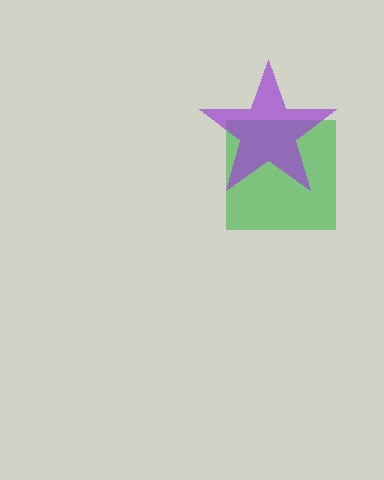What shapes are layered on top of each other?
The layered shapes are: a green square, a purple star.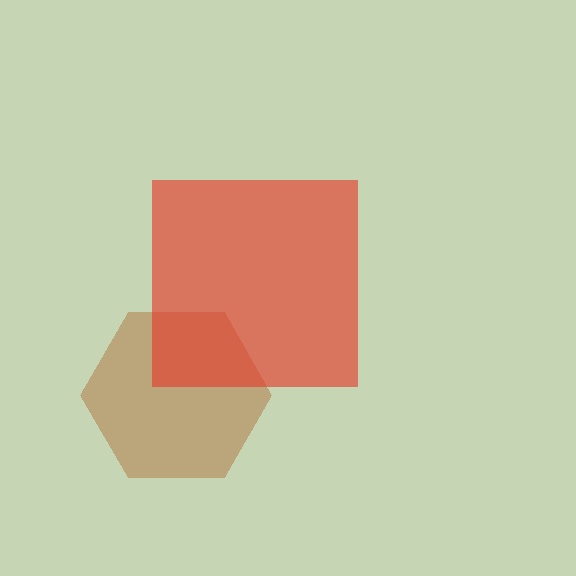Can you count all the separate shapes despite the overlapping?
Yes, there are 2 separate shapes.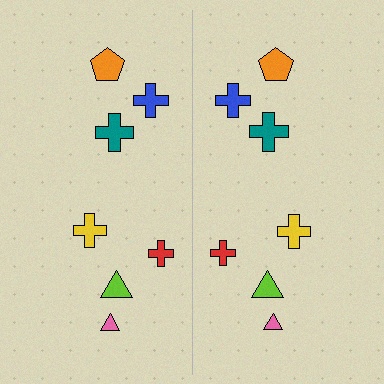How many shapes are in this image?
There are 14 shapes in this image.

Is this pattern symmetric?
Yes, this pattern has bilateral (reflection) symmetry.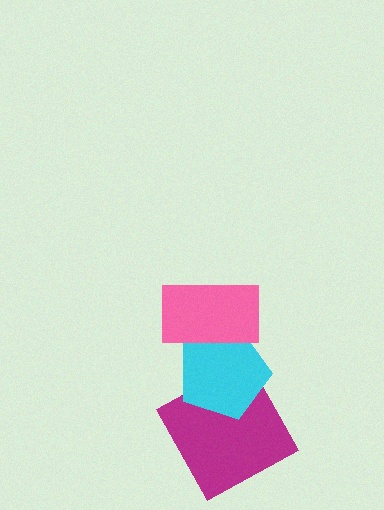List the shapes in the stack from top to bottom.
From top to bottom: the pink rectangle, the cyan pentagon, the magenta square.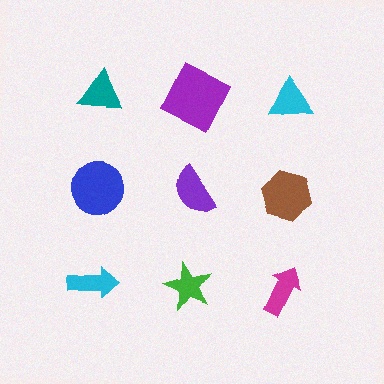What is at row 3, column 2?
A green star.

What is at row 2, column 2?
A purple semicircle.